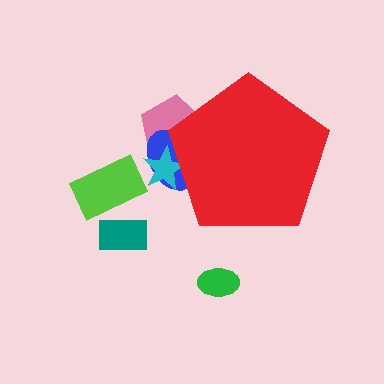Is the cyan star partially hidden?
Yes, the cyan star is partially hidden behind the red pentagon.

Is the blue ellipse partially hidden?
Yes, the blue ellipse is partially hidden behind the red pentagon.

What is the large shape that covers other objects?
A red pentagon.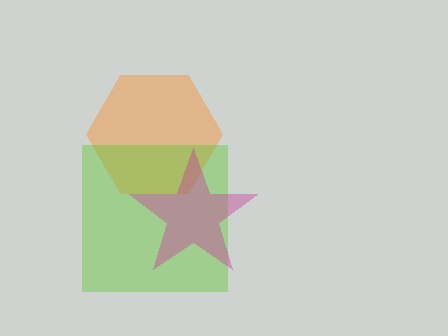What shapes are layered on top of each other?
The layered shapes are: an orange hexagon, a lime square, a magenta star.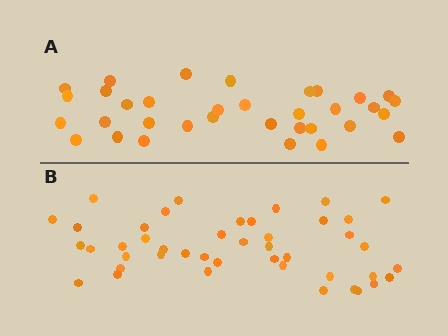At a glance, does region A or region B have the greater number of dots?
Region B (the bottom region) has more dots.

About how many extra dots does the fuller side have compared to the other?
Region B has roughly 10 or so more dots than region A.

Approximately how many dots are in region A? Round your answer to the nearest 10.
About 30 dots. (The exact count is 34, which rounds to 30.)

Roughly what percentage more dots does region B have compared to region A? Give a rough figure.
About 30% more.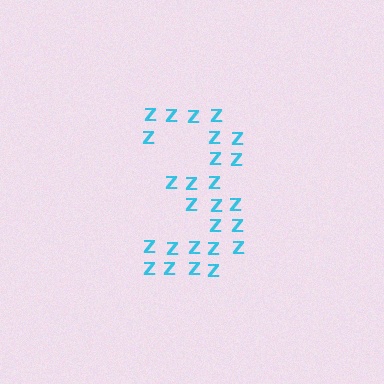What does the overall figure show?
The overall figure shows the digit 3.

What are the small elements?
The small elements are letter Z's.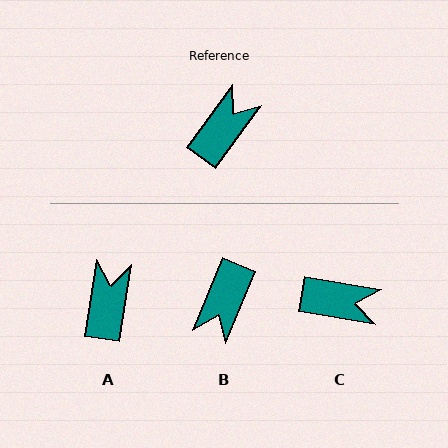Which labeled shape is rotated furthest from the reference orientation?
B, about 166 degrees away.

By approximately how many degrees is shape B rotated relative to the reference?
Approximately 166 degrees clockwise.